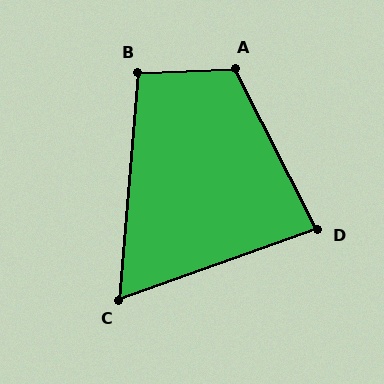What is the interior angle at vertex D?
Approximately 83 degrees (acute).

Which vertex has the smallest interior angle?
C, at approximately 66 degrees.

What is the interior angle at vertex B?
Approximately 97 degrees (obtuse).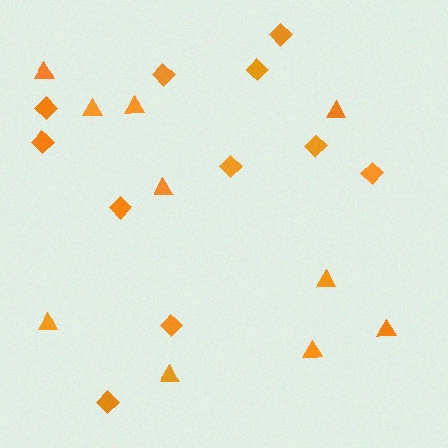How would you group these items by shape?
There are 2 groups: one group of triangles (10) and one group of diamonds (11).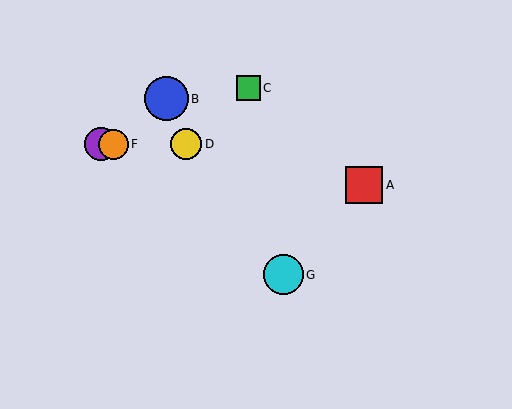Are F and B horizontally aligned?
No, F is at y≈144 and B is at y≈99.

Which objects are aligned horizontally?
Objects D, E, F are aligned horizontally.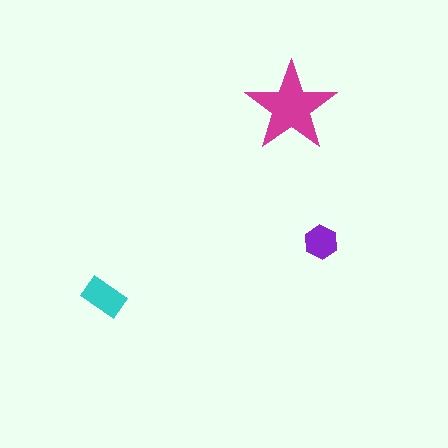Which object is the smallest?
The purple hexagon.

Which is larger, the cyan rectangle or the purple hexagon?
The cyan rectangle.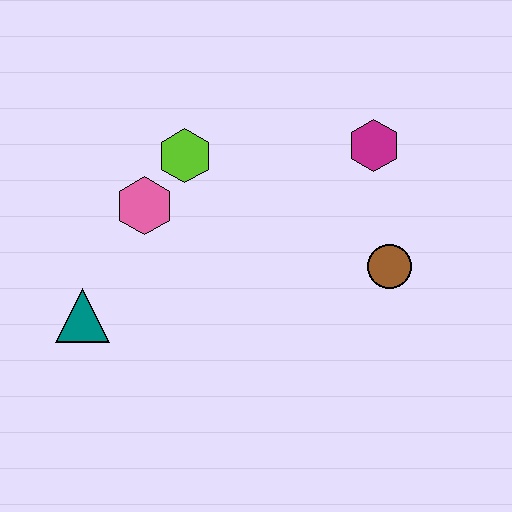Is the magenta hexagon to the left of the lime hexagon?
No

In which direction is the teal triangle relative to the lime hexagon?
The teal triangle is below the lime hexagon.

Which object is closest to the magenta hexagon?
The brown circle is closest to the magenta hexagon.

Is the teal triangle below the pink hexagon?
Yes